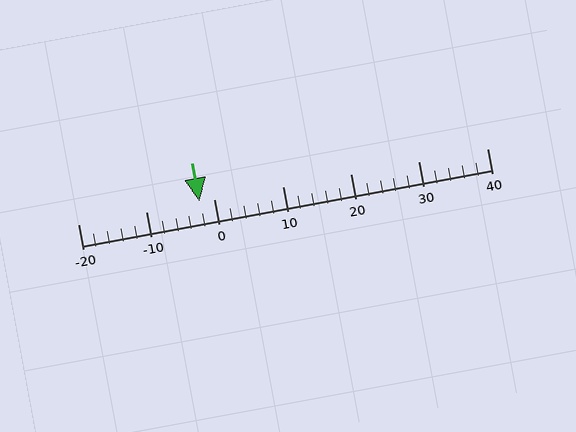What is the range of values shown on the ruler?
The ruler shows values from -20 to 40.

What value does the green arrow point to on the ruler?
The green arrow points to approximately -2.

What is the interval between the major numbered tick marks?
The major tick marks are spaced 10 units apart.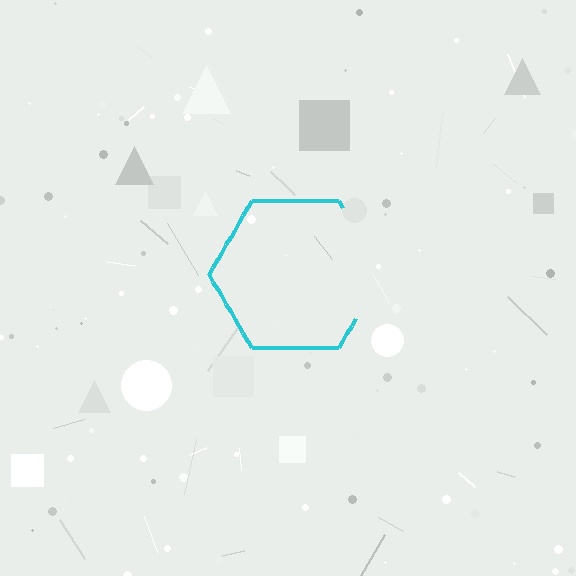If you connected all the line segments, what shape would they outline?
They would outline a hexagon.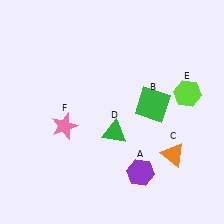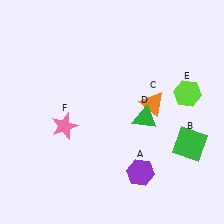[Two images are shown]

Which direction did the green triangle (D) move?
The green triangle (D) moved right.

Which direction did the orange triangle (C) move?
The orange triangle (C) moved up.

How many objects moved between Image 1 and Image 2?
3 objects moved between the two images.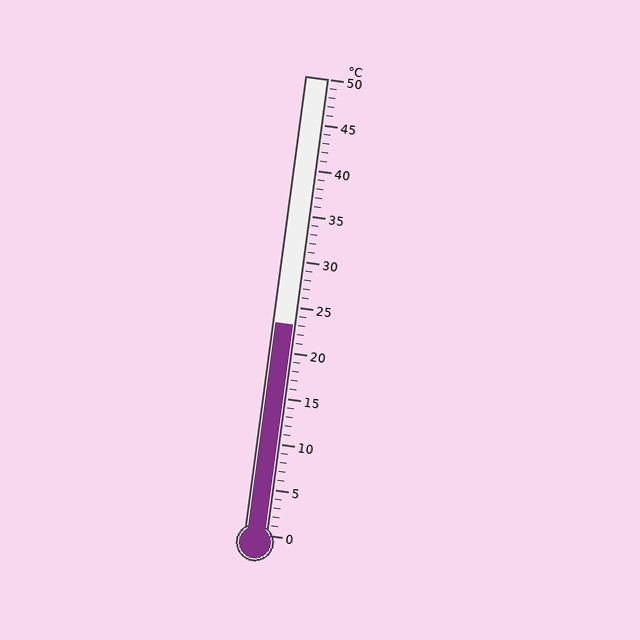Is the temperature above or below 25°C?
The temperature is below 25°C.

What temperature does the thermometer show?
The thermometer shows approximately 23°C.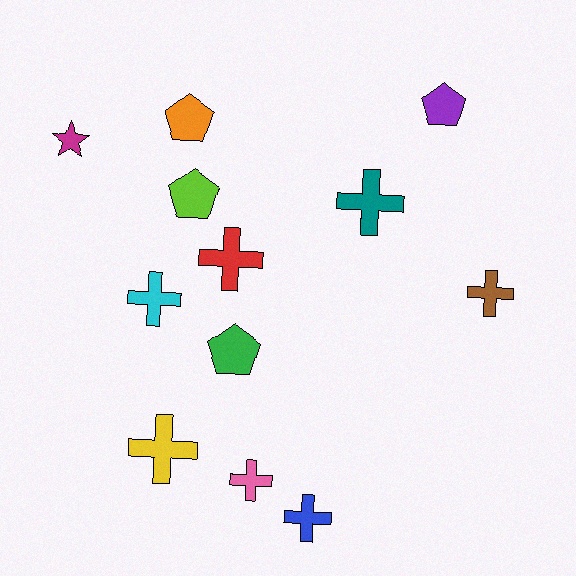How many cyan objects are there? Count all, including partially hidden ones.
There is 1 cyan object.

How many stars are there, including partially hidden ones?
There is 1 star.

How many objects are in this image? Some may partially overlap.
There are 12 objects.